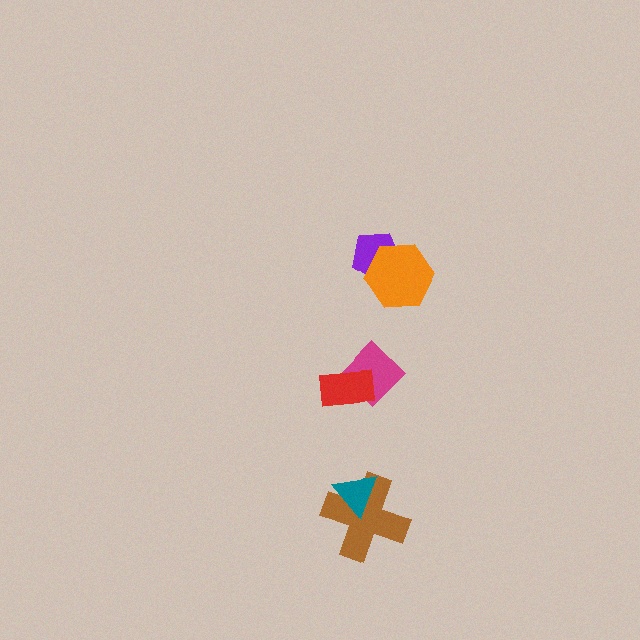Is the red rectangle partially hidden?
No, no other shape covers it.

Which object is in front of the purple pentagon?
The orange hexagon is in front of the purple pentagon.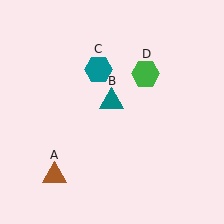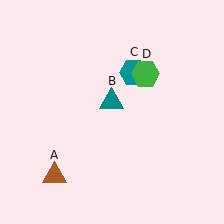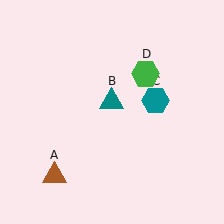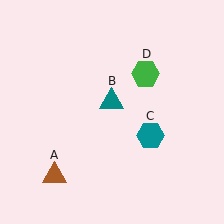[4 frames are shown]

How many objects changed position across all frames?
1 object changed position: teal hexagon (object C).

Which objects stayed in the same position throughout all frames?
Brown triangle (object A) and teal triangle (object B) and green hexagon (object D) remained stationary.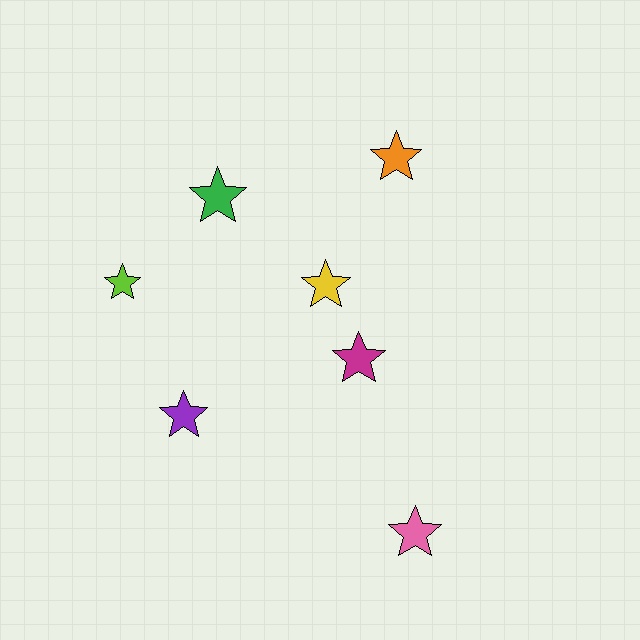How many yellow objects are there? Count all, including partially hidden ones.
There is 1 yellow object.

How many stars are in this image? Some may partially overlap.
There are 7 stars.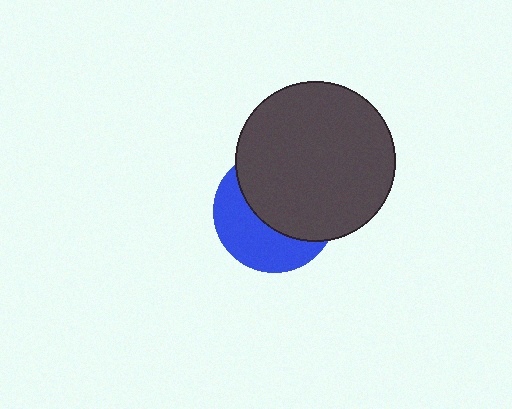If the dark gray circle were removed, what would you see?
You would see the complete blue circle.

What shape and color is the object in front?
The object in front is a dark gray circle.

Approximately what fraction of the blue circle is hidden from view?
Roughly 58% of the blue circle is hidden behind the dark gray circle.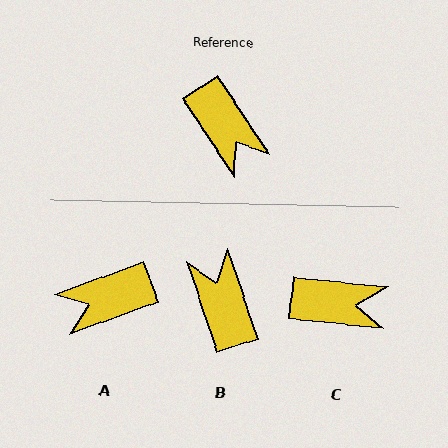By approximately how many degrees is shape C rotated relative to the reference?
Approximately 51 degrees counter-clockwise.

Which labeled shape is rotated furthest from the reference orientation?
B, about 165 degrees away.